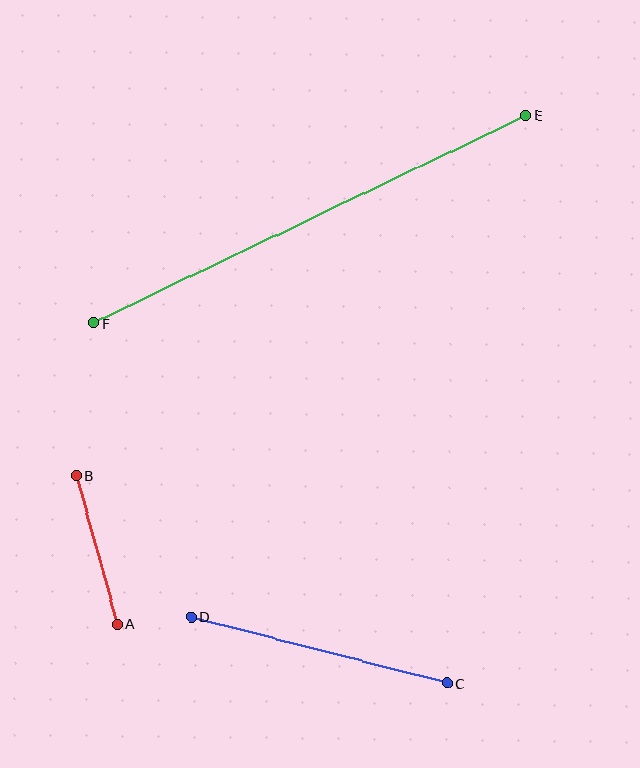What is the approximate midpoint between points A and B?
The midpoint is at approximately (97, 550) pixels.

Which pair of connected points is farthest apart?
Points E and F are farthest apart.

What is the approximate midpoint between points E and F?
The midpoint is at approximately (310, 220) pixels.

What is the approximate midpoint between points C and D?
The midpoint is at approximately (319, 650) pixels.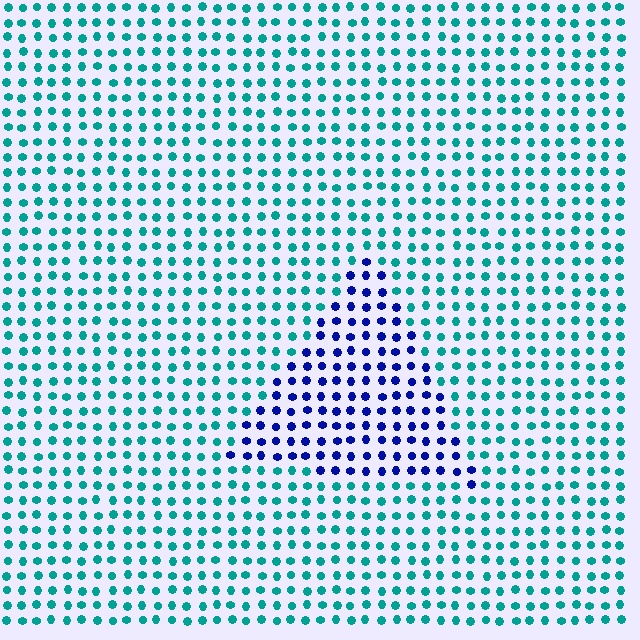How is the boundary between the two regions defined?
The boundary is defined purely by a slight shift in hue (about 60 degrees). Spacing, size, and orientation are identical on both sides.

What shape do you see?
I see a triangle.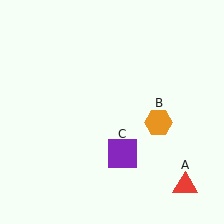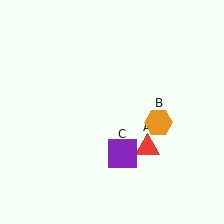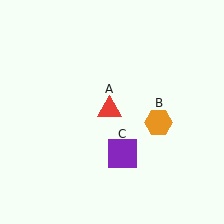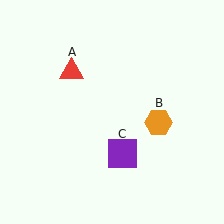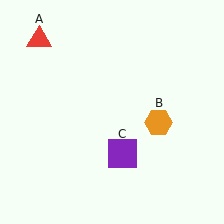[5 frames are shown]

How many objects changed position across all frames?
1 object changed position: red triangle (object A).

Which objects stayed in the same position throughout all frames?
Orange hexagon (object B) and purple square (object C) remained stationary.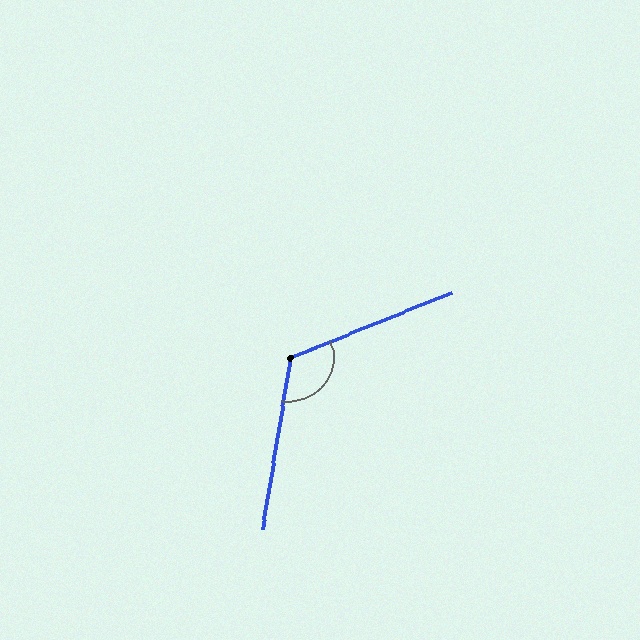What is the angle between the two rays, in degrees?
Approximately 121 degrees.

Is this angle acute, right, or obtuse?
It is obtuse.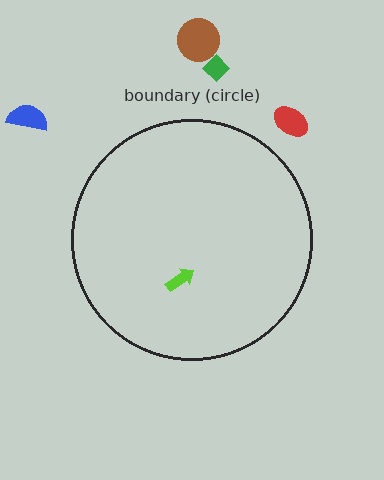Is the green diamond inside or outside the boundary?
Outside.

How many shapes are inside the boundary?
1 inside, 4 outside.